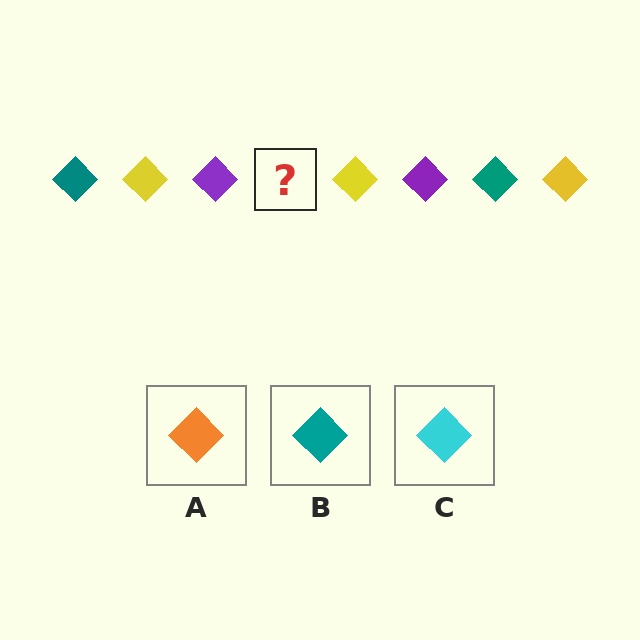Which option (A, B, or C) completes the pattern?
B.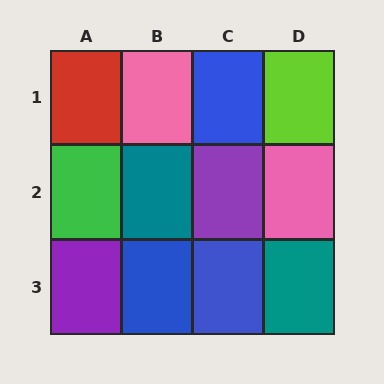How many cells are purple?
2 cells are purple.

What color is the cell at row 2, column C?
Purple.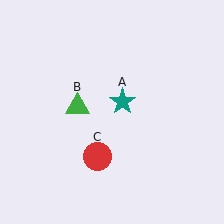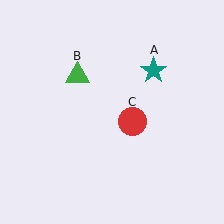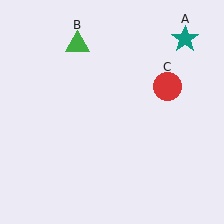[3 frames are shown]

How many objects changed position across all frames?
3 objects changed position: teal star (object A), green triangle (object B), red circle (object C).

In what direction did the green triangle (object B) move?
The green triangle (object B) moved up.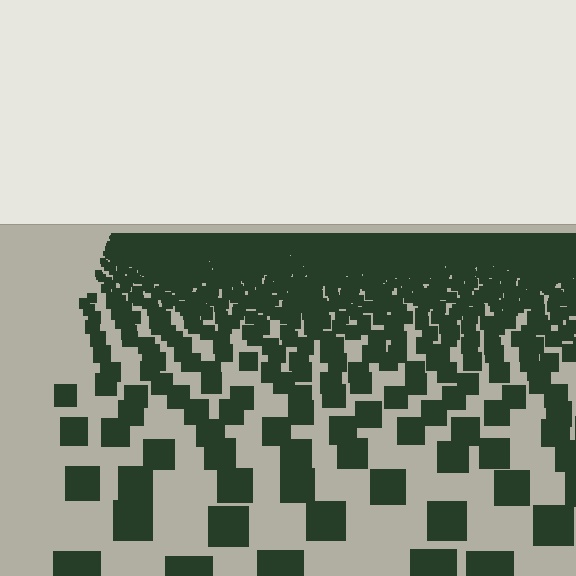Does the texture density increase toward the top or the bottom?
Density increases toward the top.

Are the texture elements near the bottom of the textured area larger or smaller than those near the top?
Larger. Near the bottom, elements are closer to the viewer and appear at a bigger on-screen size.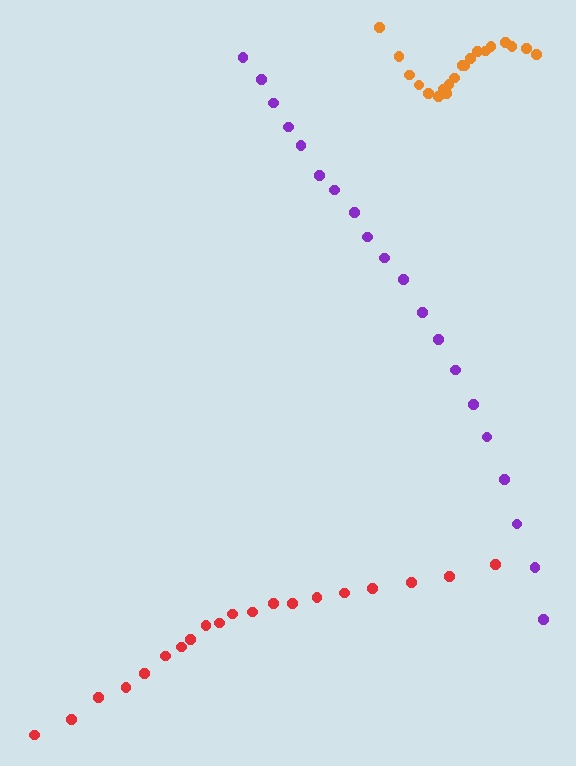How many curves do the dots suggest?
There are 3 distinct paths.